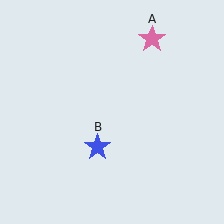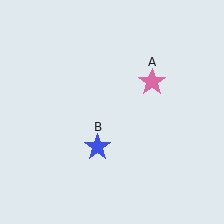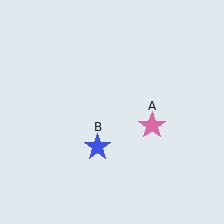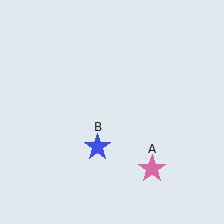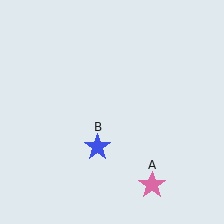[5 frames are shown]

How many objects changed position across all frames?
1 object changed position: pink star (object A).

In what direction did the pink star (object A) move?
The pink star (object A) moved down.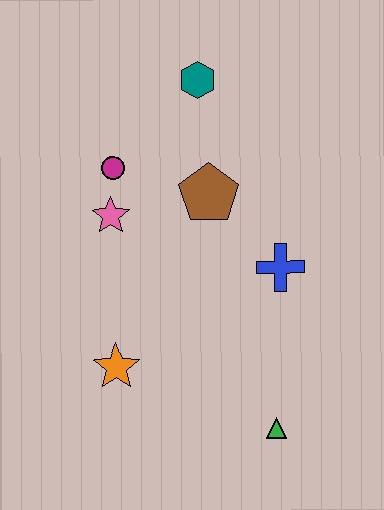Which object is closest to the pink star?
The magenta circle is closest to the pink star.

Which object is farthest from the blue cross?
The teal hexagon is farthest from the blue cross.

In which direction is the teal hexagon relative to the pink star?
The teal hexagon is above the pink star.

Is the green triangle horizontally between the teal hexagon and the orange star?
No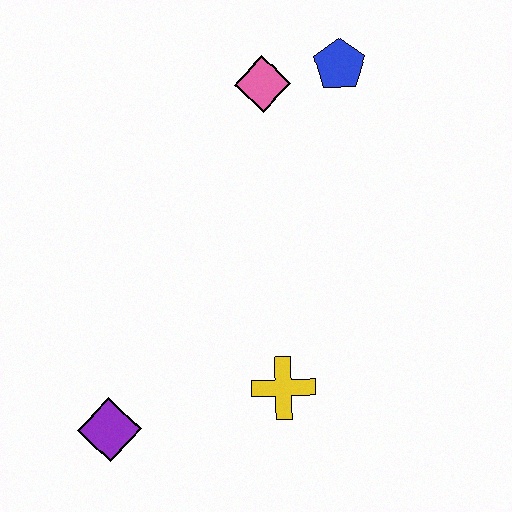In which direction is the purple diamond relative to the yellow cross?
The purple diamond is to the left of the yellow cross.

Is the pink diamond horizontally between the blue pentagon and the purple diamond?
Yes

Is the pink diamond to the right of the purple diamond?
Yes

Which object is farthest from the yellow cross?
The blue pentagon is farthest from the yellow cross.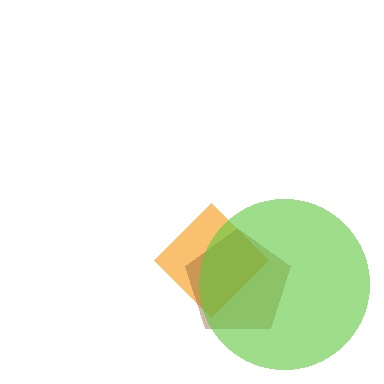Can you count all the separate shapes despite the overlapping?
Yes, there are 3 separate shapes.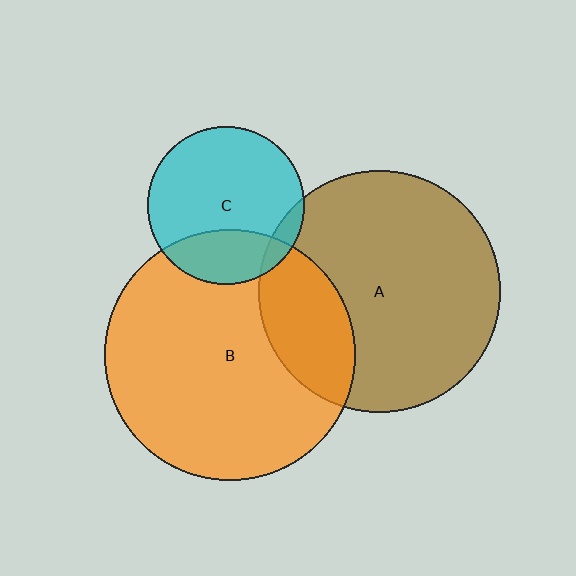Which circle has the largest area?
Circle B (orange).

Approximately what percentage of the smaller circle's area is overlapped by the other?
Approximately 10%.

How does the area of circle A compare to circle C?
Approximately 2.4 times.